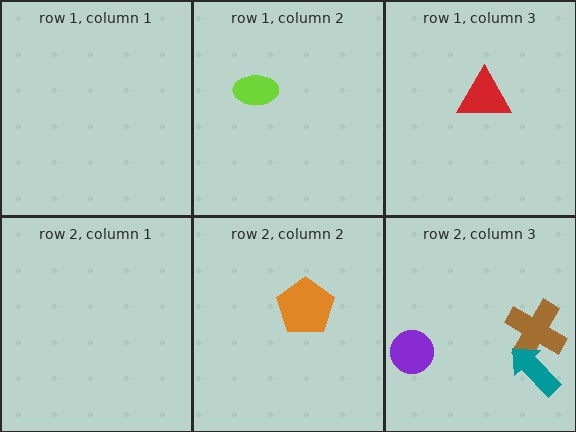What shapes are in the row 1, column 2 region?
The lime ellipse.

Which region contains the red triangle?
The row 1, column 3 region.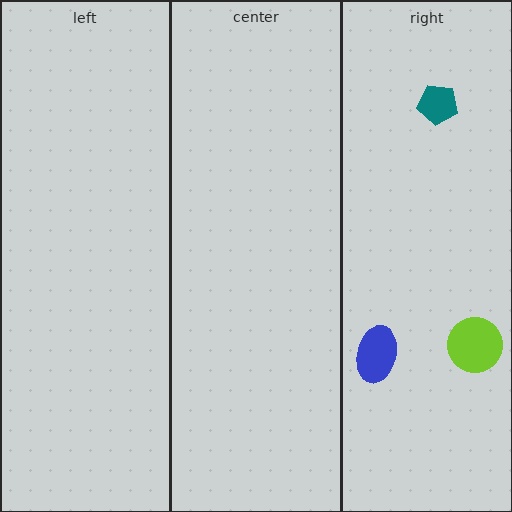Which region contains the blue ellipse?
The right region.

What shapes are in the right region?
The teal pentagon, the lime circle, the blue ellipse.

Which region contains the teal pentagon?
The right region.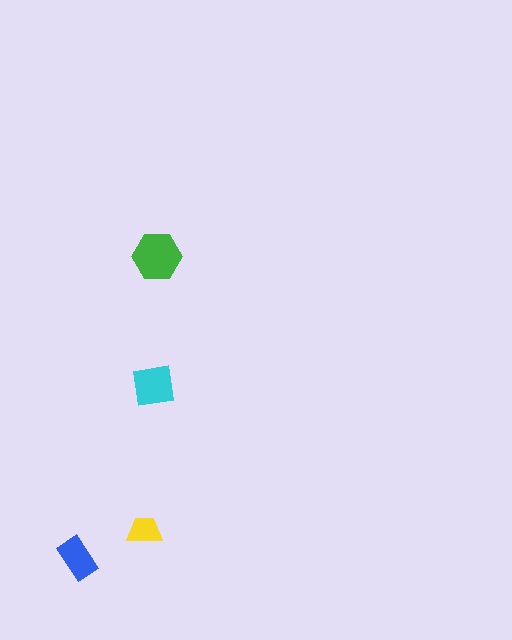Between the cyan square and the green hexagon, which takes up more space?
The green hexagon.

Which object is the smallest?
The yellow trapezoid.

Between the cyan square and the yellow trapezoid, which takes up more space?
The cyan square.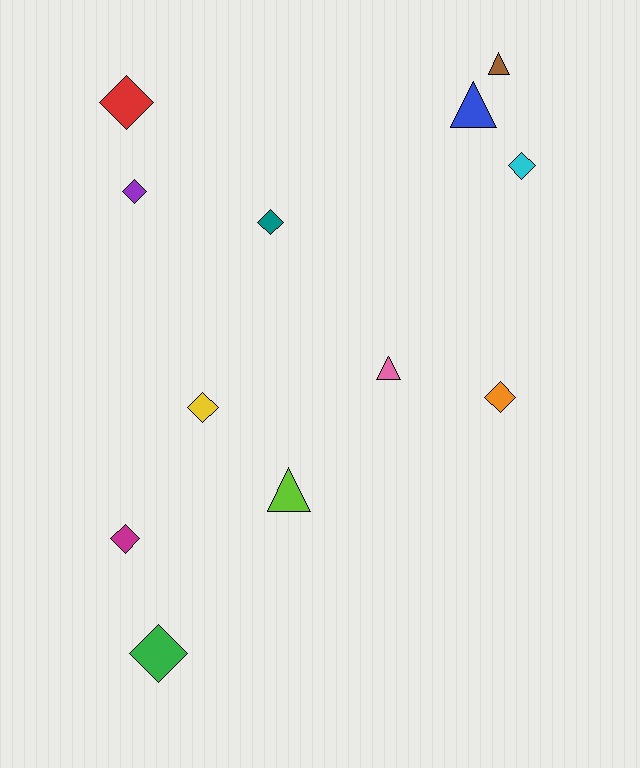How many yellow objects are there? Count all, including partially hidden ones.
There is 1 yellow object.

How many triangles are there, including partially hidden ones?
There are 4 triangles.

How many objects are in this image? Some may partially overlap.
There are 12 objects.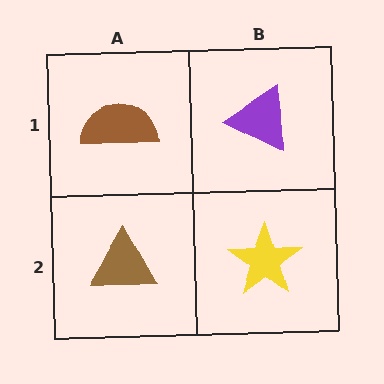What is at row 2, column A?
A brown triangle.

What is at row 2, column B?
A yellow star.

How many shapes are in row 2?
2 shapes.